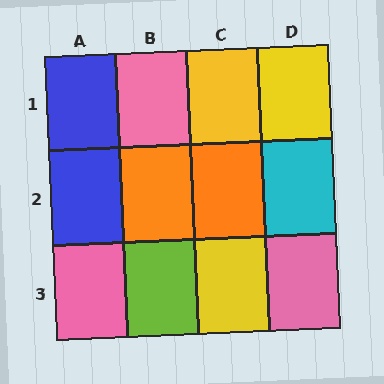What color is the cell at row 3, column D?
Pink.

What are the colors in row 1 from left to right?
Blue, pink, yellow, yellow.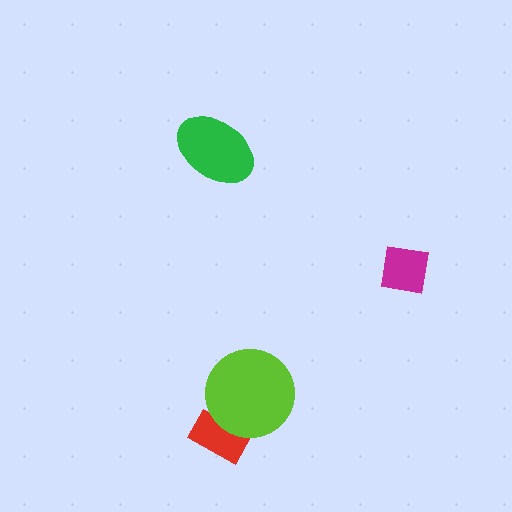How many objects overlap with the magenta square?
0 objects overlap with the magenta square.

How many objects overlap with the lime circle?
1 object overlaps with the lime circle.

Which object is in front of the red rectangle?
The lime circle is in front of the red rectangle.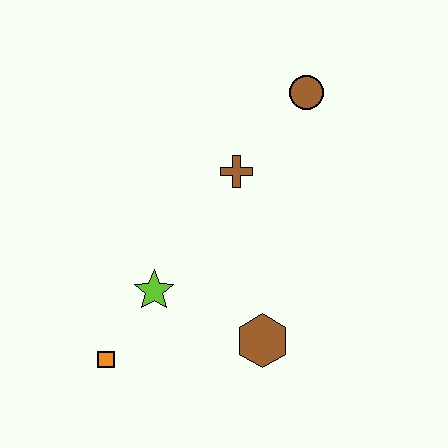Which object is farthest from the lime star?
The brown circle is farthest from the lime star.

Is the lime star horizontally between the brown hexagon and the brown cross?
No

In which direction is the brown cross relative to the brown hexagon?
The brown cross is above the brown hexagon.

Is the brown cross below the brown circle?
Yes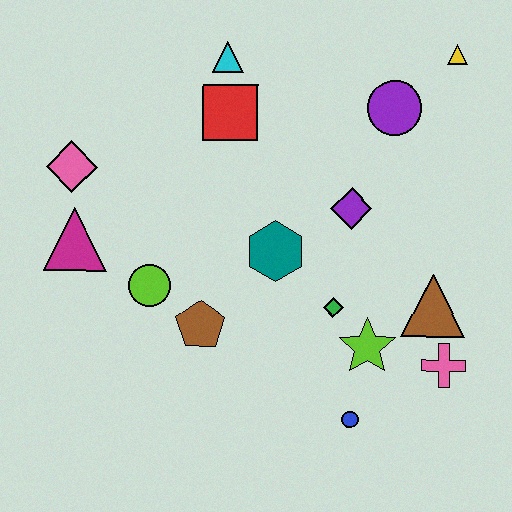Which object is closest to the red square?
The cyan triangle is closest to the red square.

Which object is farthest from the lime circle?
The yellow triangle is farthest from the lime circle.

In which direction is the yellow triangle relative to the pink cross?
The yellow triangle is above the pink cross.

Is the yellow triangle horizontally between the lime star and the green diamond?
No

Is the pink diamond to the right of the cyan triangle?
No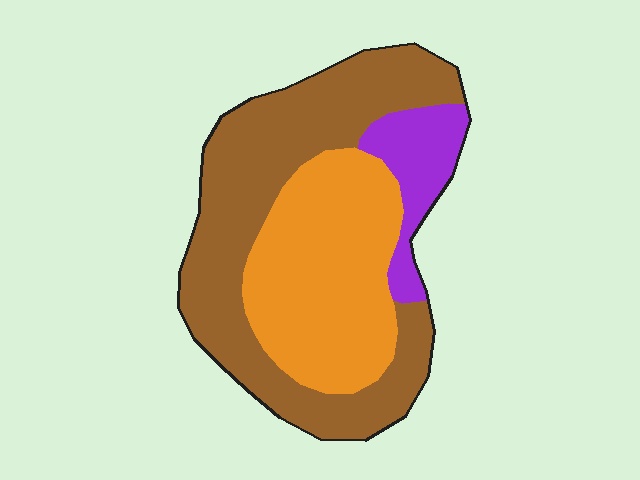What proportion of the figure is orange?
Orange covers around 35% of the figure.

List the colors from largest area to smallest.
From largest to smallest: brown, orange, purple.